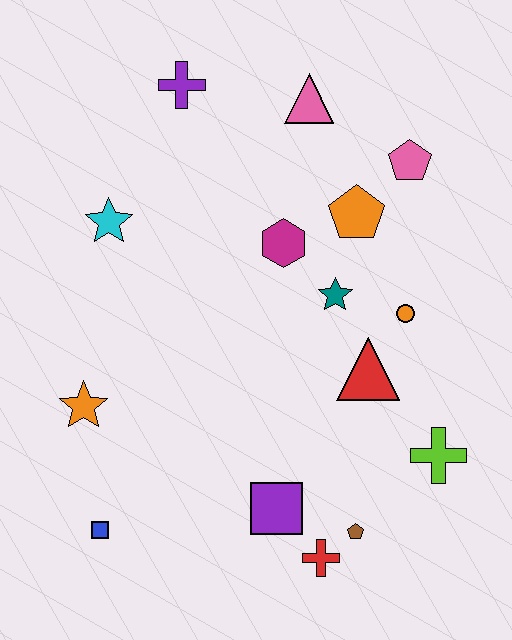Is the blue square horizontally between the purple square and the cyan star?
No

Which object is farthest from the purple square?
The purple cross is farthest from the purple square.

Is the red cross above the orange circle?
No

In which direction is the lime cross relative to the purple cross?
The lime cross is below the purple cross.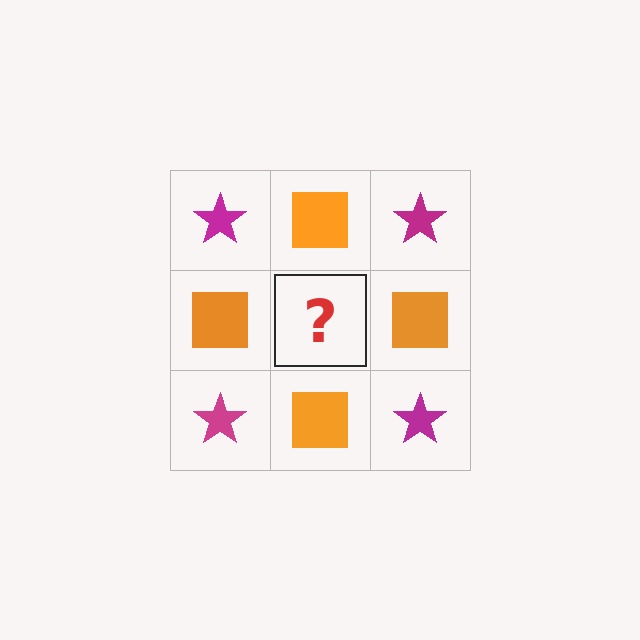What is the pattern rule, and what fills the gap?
The rule is that it alternates magenta star and orange square in a checkerboard pattern. The gap should be filled with a magenta star.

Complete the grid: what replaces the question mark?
The question mark should be replaced with a magenta star.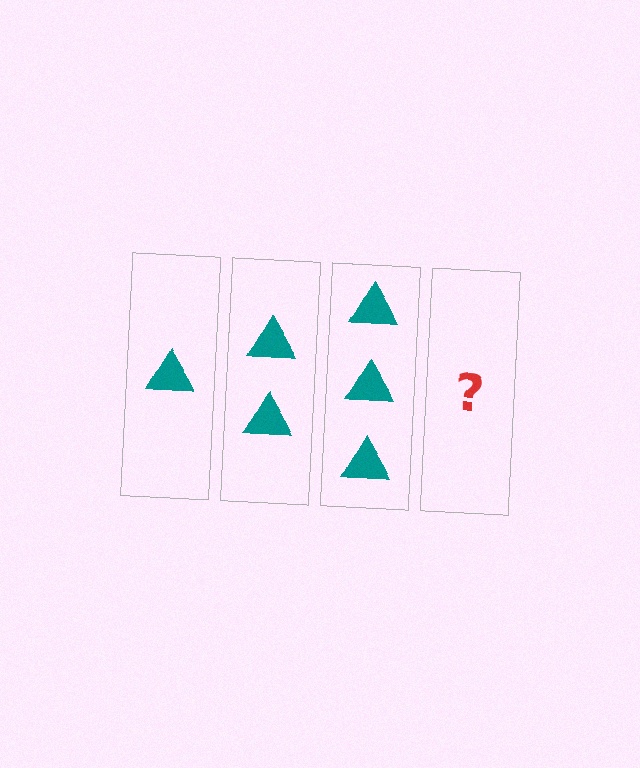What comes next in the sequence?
The next element should be 4 triangles.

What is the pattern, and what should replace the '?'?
The pattern is that each step adds one more triangle. The '?' should be 4 triangles.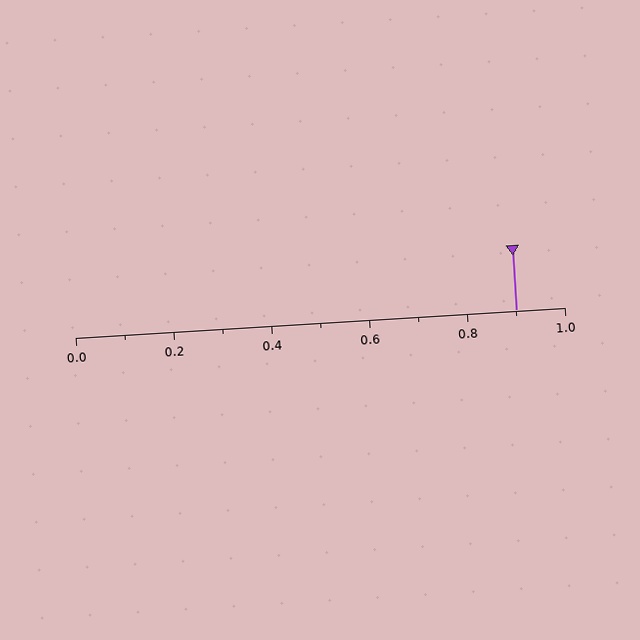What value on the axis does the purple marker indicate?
The marker indicates approximately 0.9.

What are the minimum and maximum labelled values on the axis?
The axis runs from 0.0 to 1.0.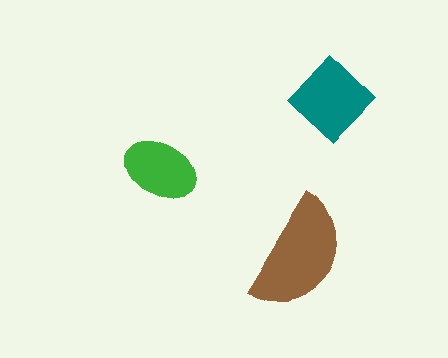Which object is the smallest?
The green ellipse.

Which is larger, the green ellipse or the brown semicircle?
The brown semicircle.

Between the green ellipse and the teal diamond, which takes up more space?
The teal diamond.